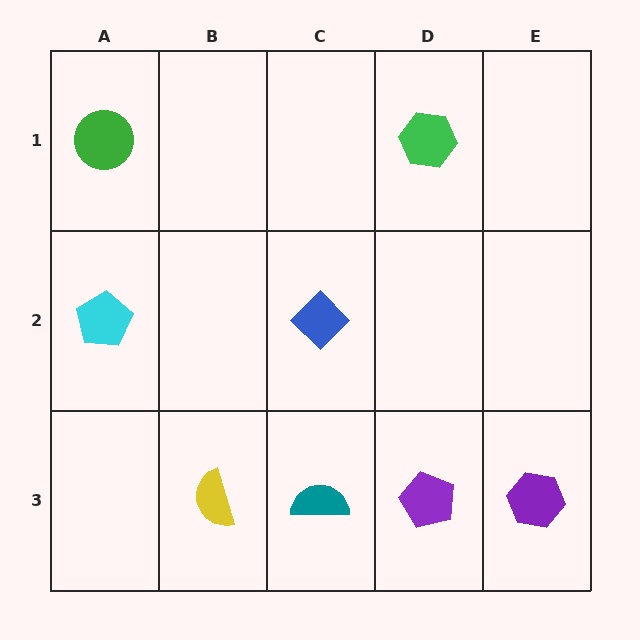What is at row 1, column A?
A green circle.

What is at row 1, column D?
A green hexagon.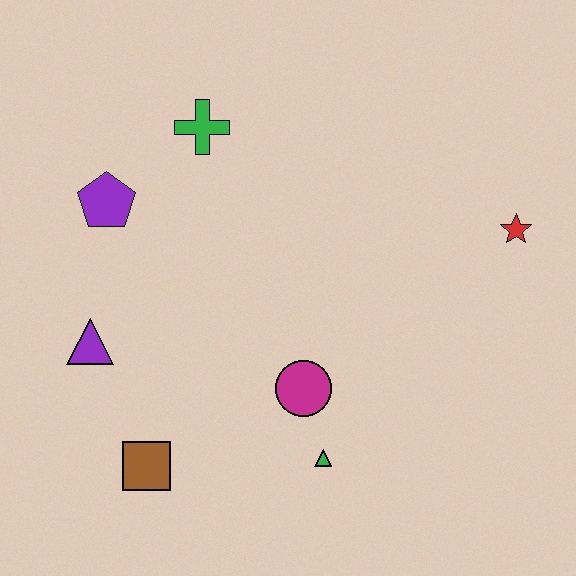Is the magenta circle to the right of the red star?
No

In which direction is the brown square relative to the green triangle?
The brown square is to the left of the green triangle.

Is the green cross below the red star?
No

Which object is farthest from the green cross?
The green triangle is farthest from the green cross.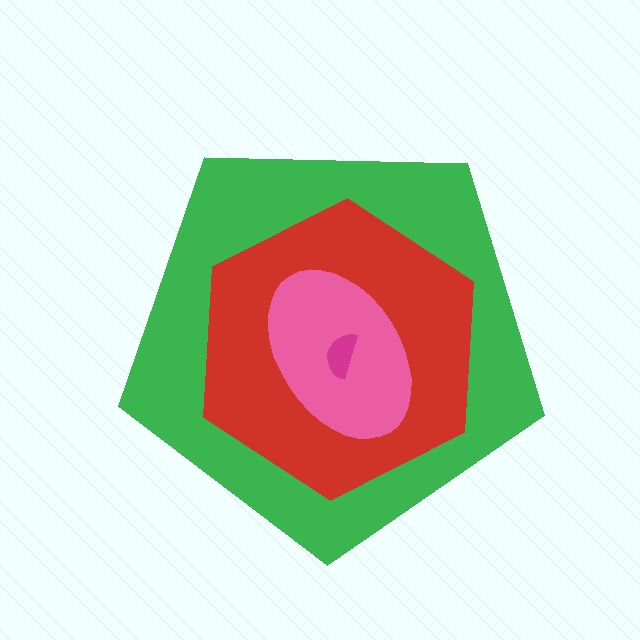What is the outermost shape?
The green pentagon.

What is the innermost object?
The magenta semicircle.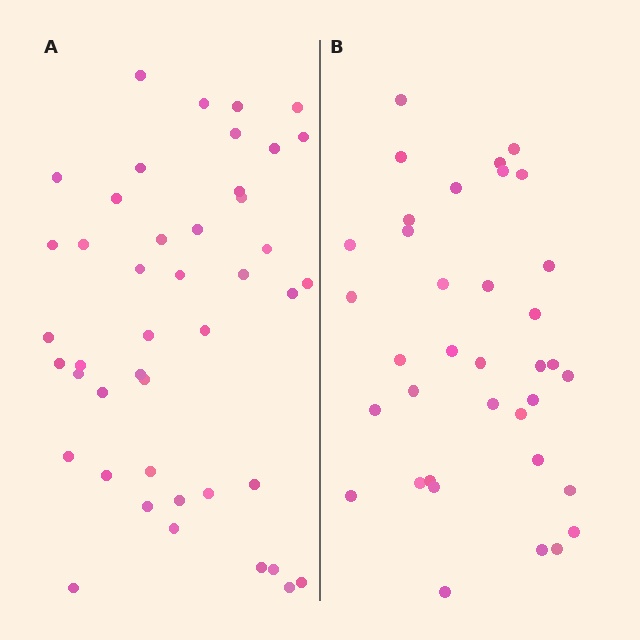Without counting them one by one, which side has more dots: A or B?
Region A (the left region) has more dots.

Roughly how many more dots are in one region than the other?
Region A has roughly 8 or so more dots than region B.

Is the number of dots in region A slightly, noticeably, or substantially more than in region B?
Region A has only slightly more — the two regions are fairly close. The ratio is roughly 1.2 to 1.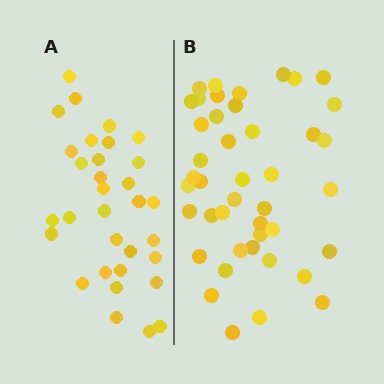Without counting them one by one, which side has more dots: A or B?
Region B (the right region) has more dots.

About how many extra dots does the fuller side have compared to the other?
Region B has roughly 12 or so more dots than region A.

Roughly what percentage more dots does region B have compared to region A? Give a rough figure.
About 35% more.